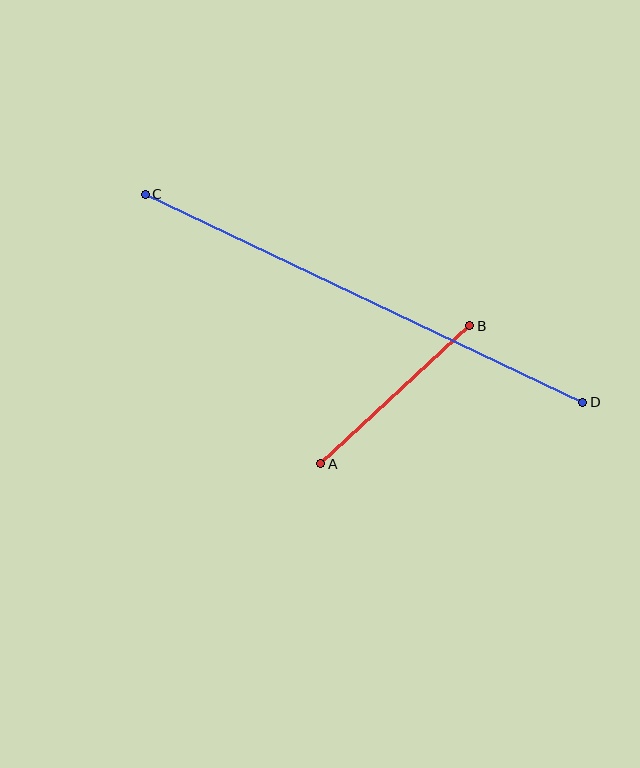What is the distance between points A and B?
The distance is approximately 203 pixels.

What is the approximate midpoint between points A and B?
The midpoint is at approximately (395, 395) pixels.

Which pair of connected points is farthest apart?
Points C and D are farthest apart.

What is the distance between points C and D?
The distance is approximately 484 pixels.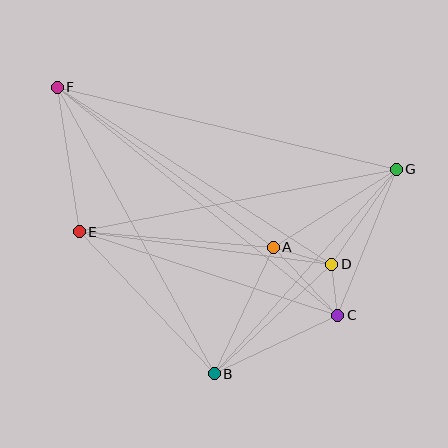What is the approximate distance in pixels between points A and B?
The distance between A and B is approximately 140 pixels.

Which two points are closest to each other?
Points C and D are closest to each other.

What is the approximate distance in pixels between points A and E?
The distance between A and E is approximately 194 pixels.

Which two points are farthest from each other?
Points C and F are farthest from each other.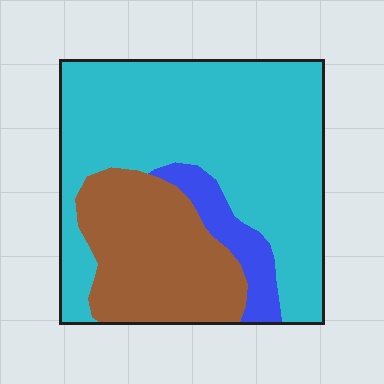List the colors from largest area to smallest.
From largest to smallest: cyan, brown, blue.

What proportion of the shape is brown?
Brown takes up between a quarter and a half of the shape.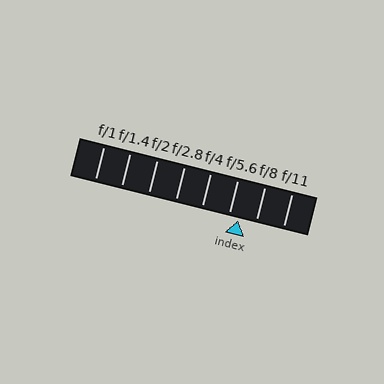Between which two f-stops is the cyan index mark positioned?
The index mark is between f/5.6 and f/8.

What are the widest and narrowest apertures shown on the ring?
The widest aperture shown is f/1 and the narrowest is f/11.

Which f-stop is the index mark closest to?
The index mark is closest to f/5.6.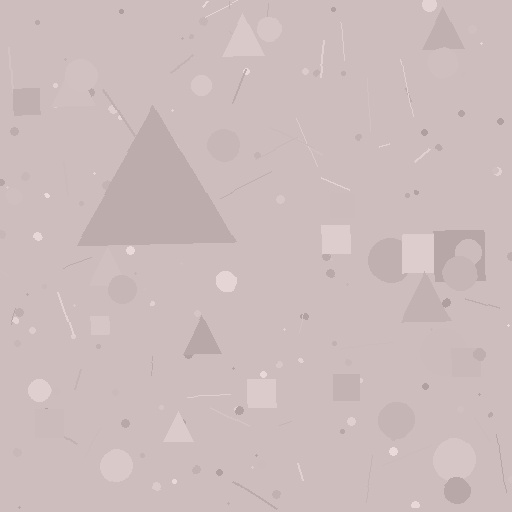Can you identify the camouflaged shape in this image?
The camouflaged shape is a triangle.